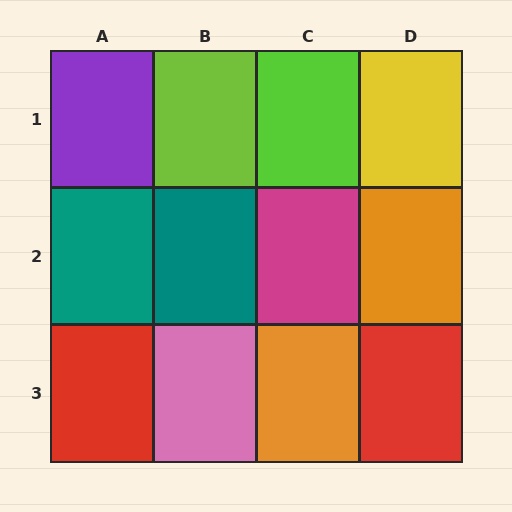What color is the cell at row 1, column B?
Lime.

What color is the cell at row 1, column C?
Lime.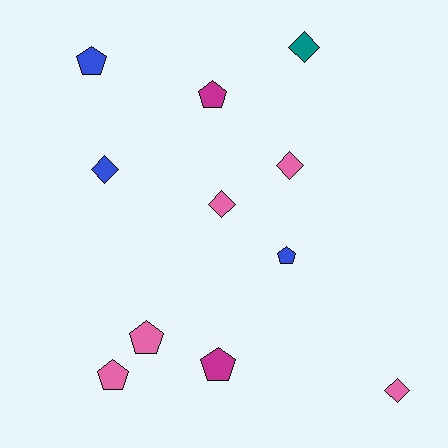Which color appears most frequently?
Pink, with 5 objects.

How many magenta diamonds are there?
There are no magenta diamonds.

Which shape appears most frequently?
Pentagon, with 6 objects.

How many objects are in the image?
There are 11 objects.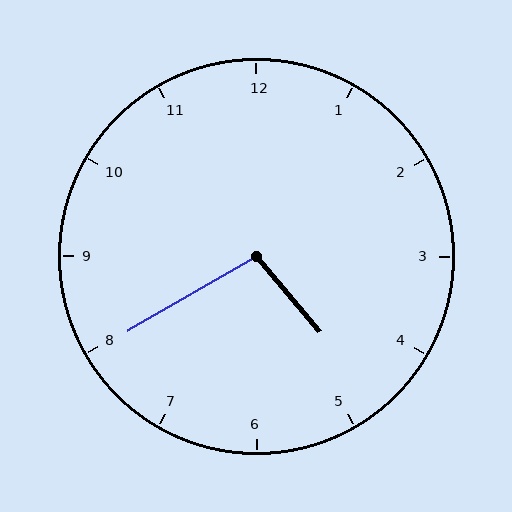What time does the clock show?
4:40.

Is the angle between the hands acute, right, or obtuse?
It is obtuse.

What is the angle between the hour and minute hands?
Approximately 100 degrees.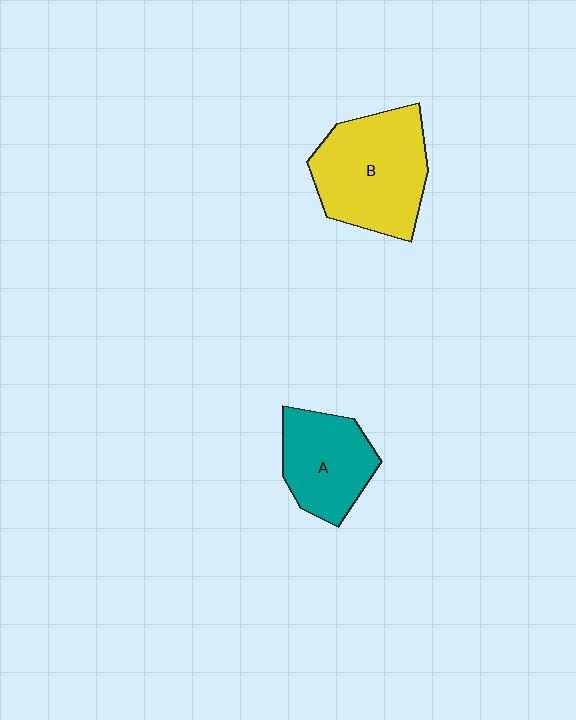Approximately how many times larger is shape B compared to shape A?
Approximately 1.4 times.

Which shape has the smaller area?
Shape A (teal).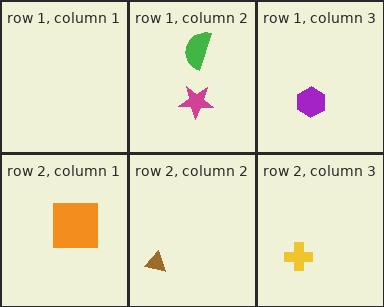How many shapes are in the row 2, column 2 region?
1.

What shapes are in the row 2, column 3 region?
The yellow cross.